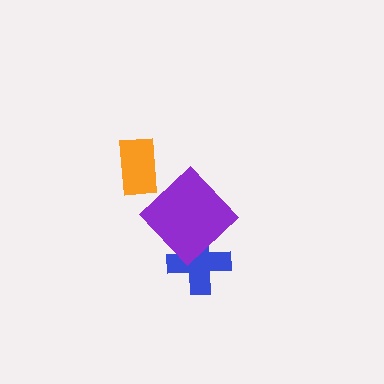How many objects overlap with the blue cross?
1 object overlaps with the blue cross.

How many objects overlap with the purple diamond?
1 object overlaps with the purple diamond.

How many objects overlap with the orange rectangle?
0 objects overlap with the orange rectangle.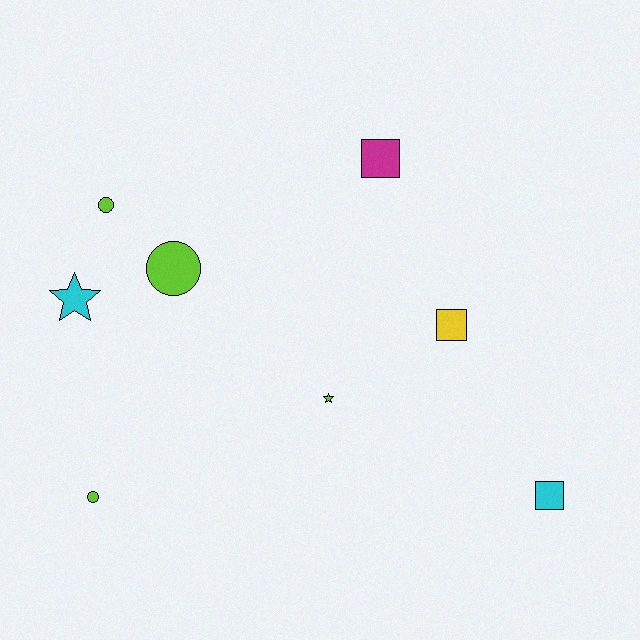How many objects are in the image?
There are 8 objects.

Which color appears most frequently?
Lime, with 4 objects.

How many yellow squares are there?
There is 1 yellow square.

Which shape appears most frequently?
Circle, with 3 objects.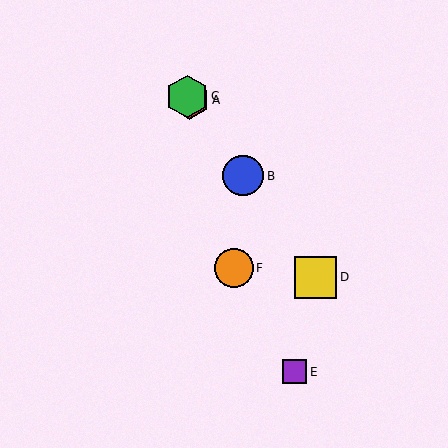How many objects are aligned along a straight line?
4 objects (A, B, C, D) are aligned along a straight line.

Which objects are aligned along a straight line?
Objects A, B, C, D are aligned along a straight line.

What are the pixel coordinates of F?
Object F is at (234, 268).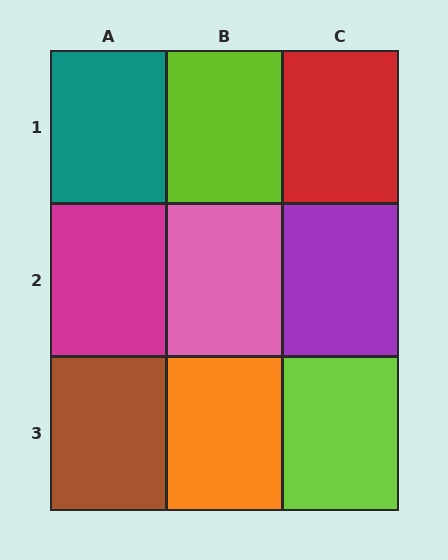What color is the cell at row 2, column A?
Magenta.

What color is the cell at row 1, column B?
Lime.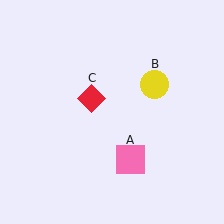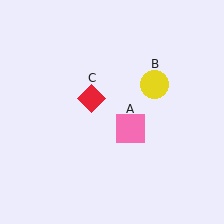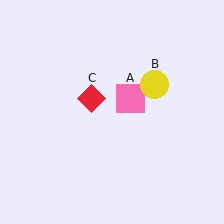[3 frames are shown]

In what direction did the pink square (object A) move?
The pink square (object A) moved up.